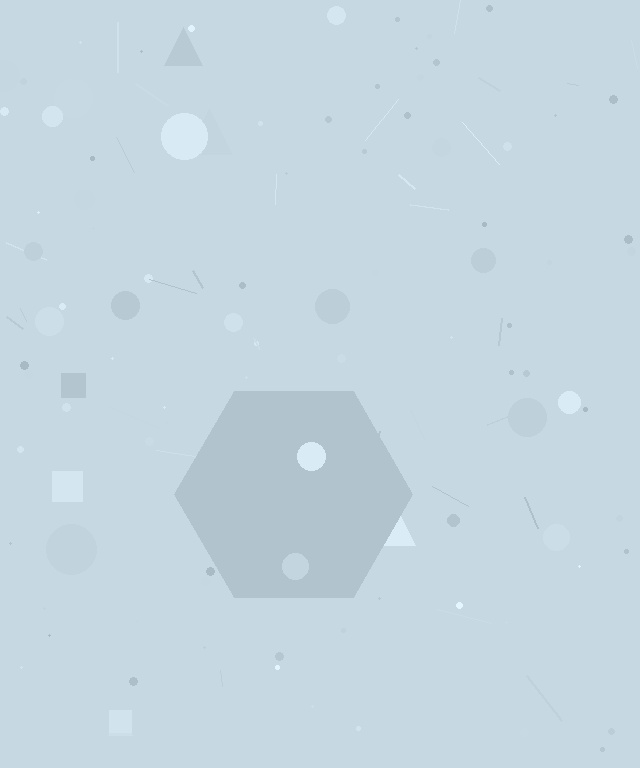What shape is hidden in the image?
A hexagon is hidden in the image.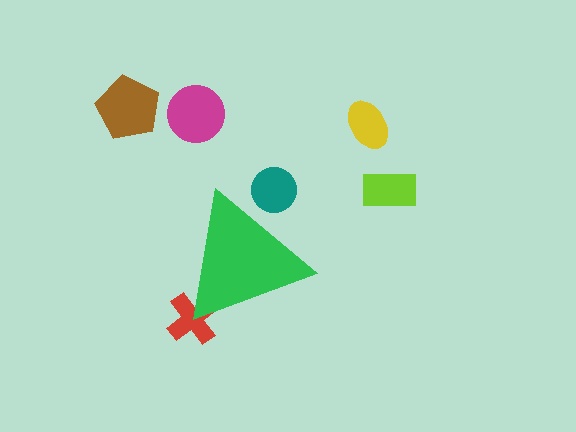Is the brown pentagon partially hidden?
No, the brown pentagon is fully visible.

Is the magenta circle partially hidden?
No, the magenta circle is fully visible.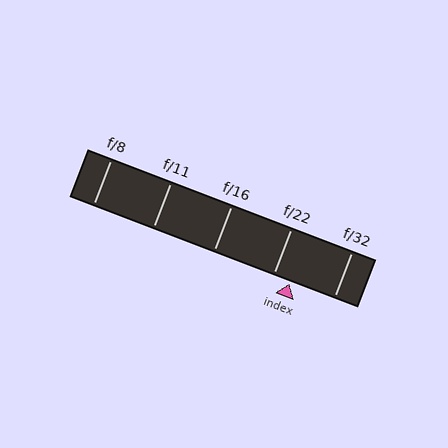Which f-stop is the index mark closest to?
The index mark is closest to f/22.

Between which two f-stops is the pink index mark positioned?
The index mark is between f/22 and f/32.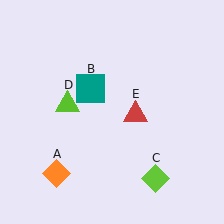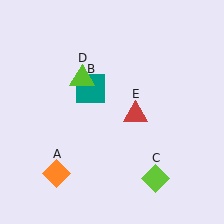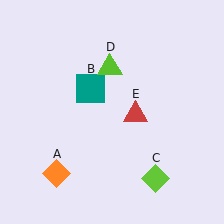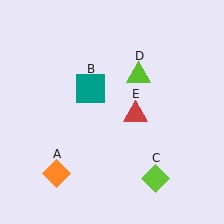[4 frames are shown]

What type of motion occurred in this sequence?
The lime triangle (object D) rotated clockwise around the center of the scene.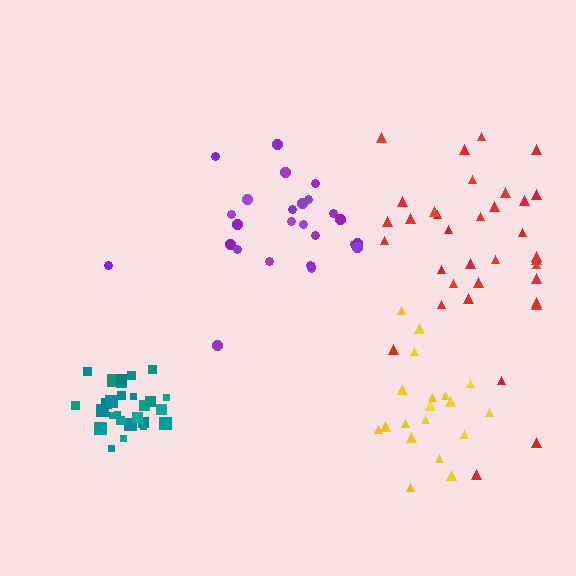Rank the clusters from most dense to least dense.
teal, yellow, red, purple.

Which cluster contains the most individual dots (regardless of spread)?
Red (35).